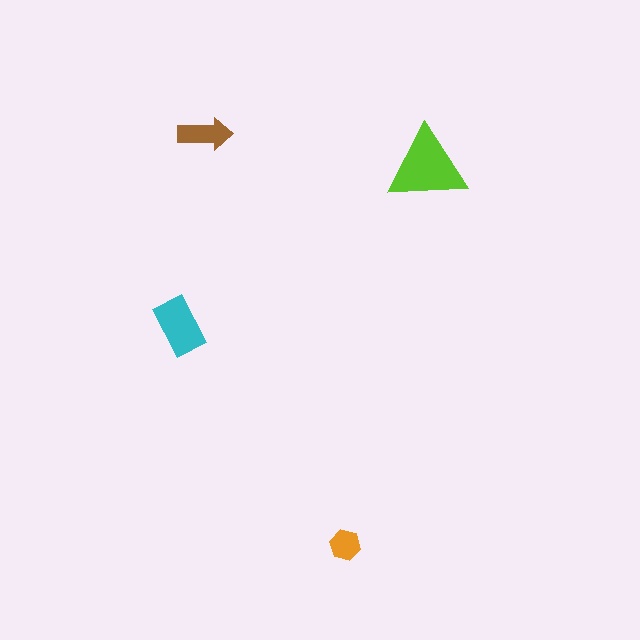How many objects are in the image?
There are 4 objects in the image.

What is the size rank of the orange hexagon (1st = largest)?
4th.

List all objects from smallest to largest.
The orange hexagon, the brown arrow, the cyan rectangle, the lime triangle.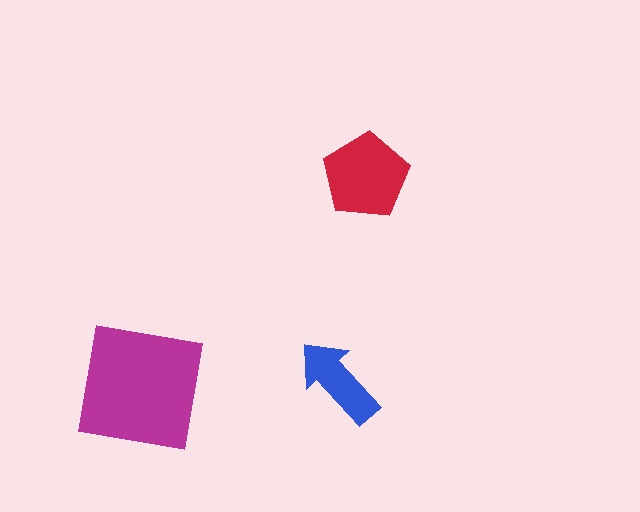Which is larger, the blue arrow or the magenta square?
The magenta square.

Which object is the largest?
The magenta square.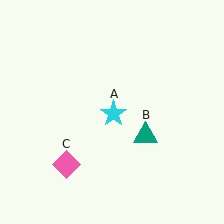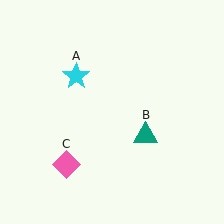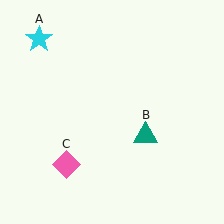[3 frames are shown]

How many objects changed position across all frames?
1 object changed position: cyan star (object A).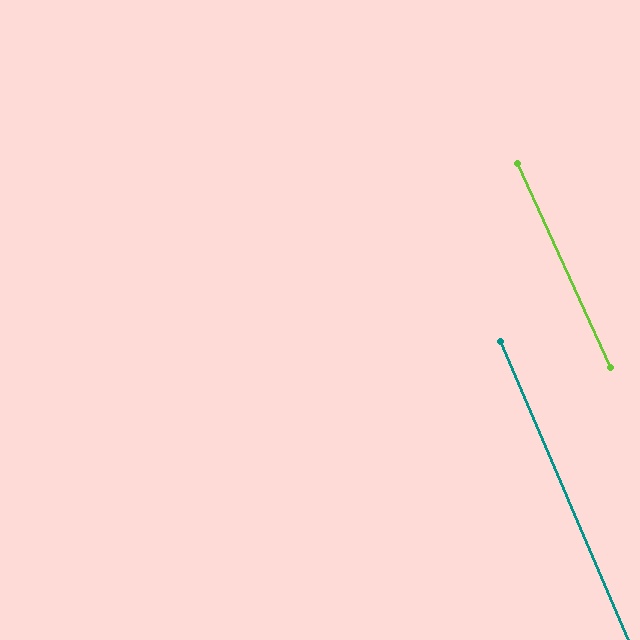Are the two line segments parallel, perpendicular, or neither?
Parallel — their directions differ by only 1.3°.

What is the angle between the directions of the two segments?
Approximately 1 degree.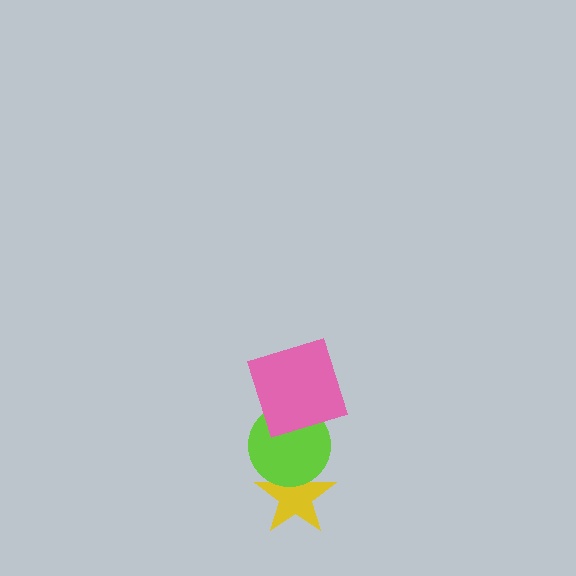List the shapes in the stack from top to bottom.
From top to bottom: the pink square, the lime circle, the yellow star.